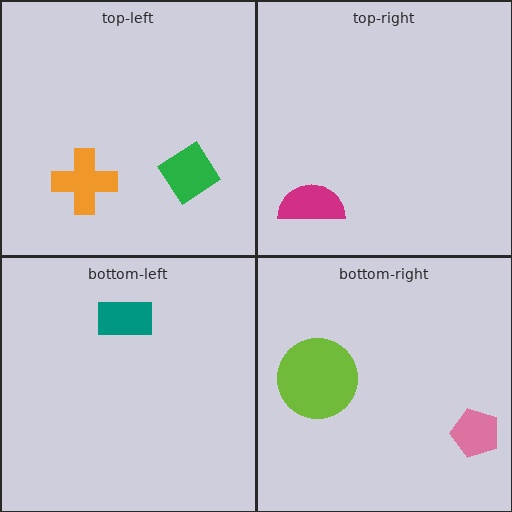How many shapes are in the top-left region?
2.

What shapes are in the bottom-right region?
The lime circle, the pink pentagon.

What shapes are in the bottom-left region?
The teal rectangle.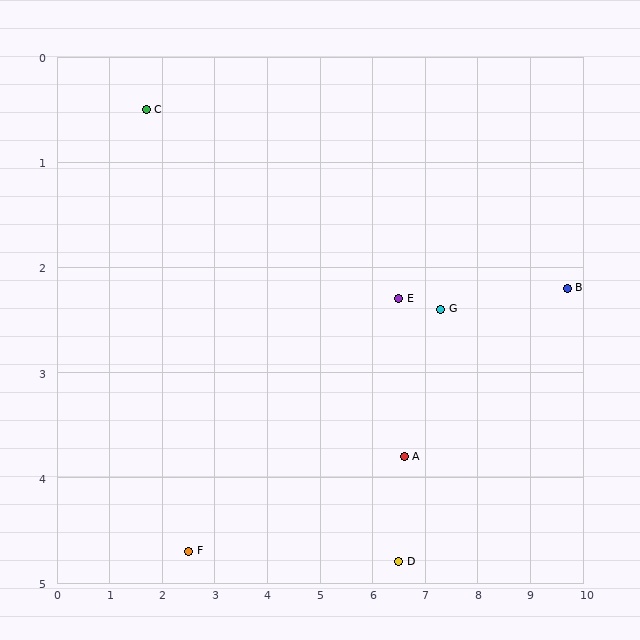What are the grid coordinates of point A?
Point A is at approximately (6.6, 3.8).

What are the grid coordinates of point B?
Point B is at approximately (9.7, 2.2).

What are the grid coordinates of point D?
Point D is at approximately (6.5, 4.8).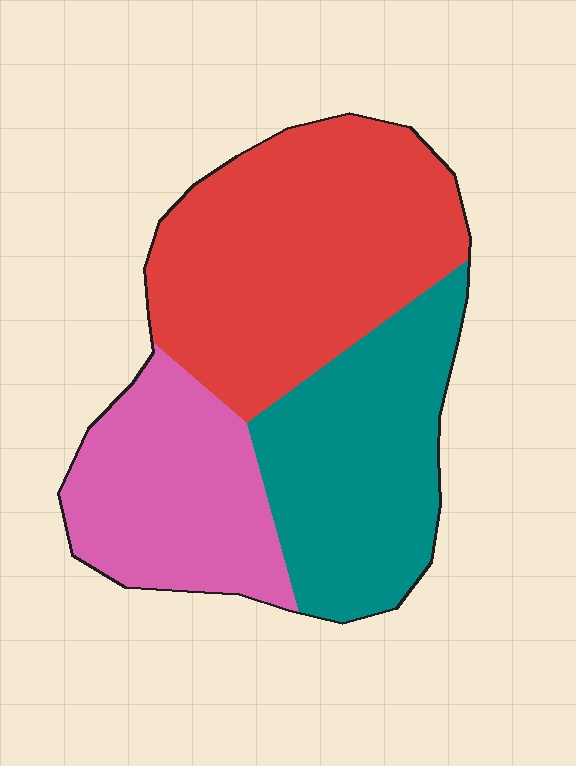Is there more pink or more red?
Red.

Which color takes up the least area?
Pink, at roughly 25%.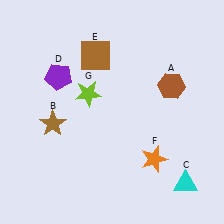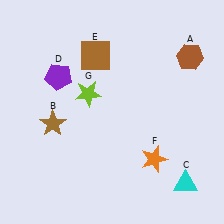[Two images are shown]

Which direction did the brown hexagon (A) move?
The brown hexagon (A) moved up.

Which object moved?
The brown hexagon (A) moved up.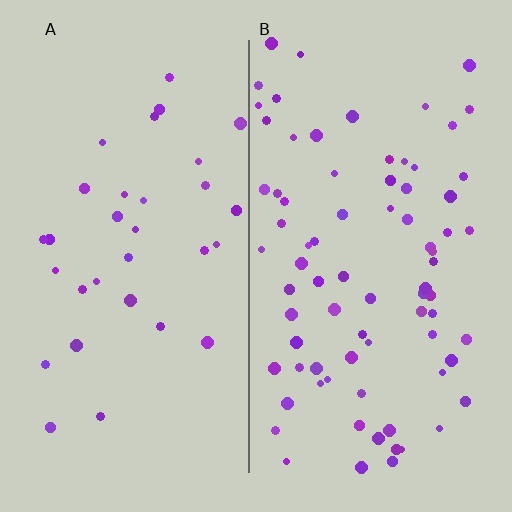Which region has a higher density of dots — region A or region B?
B (the right).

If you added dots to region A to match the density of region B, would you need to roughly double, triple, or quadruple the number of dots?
Approximately double.